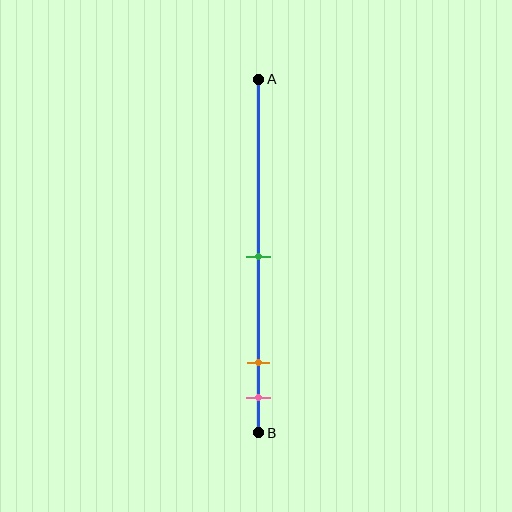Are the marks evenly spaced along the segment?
No, the marks are not evenly spaced.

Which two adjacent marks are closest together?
The orange and pink marks are the closest adjacent pair.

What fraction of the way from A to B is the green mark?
The green mark is approximately 50% (0.5) of the way from A to B.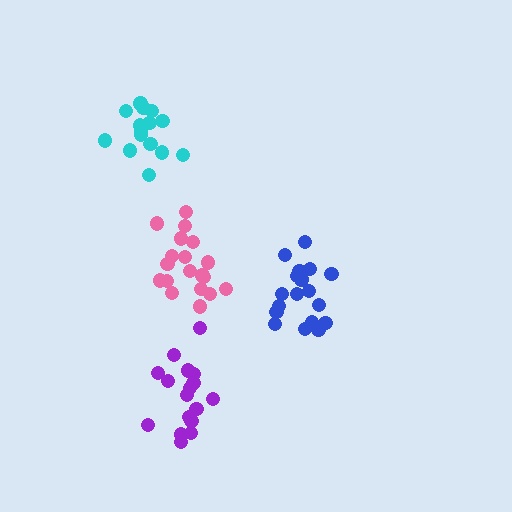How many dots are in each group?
Group 1: 17 dots, Group 2: 18 dots, Group 3: 19 dots, Group 4: 15 dots (69 total).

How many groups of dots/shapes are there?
There are 4 groups.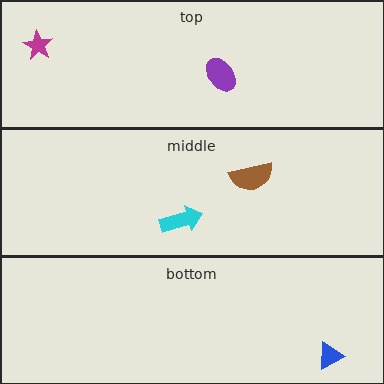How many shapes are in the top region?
2.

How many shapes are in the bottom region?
1.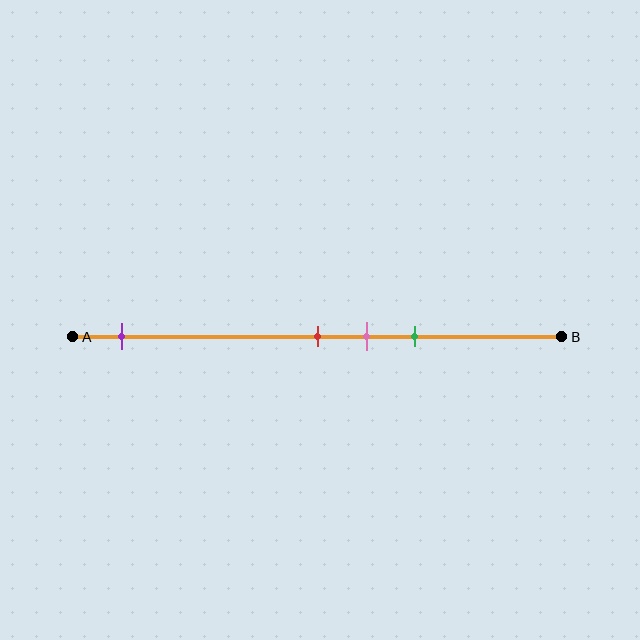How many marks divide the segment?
There are 4 marks dividing the segment.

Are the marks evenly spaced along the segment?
No, the marks are not evenly spaced.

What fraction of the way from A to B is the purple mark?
The purple mark is approximately 10% (0.1) of the way from A to B.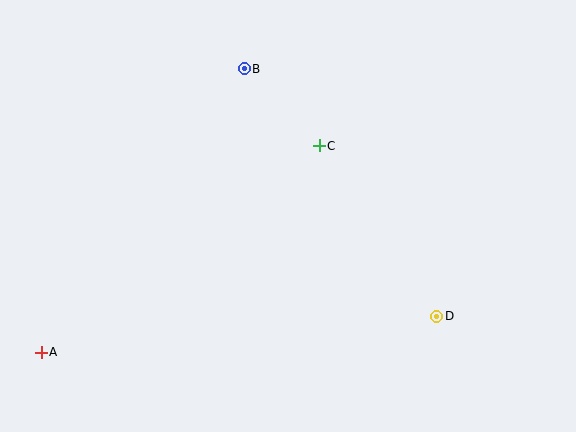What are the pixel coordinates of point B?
Point B is at (244, 69).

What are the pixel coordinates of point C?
Point C is at (319, 146).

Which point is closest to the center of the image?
Point C at (319, 146) is closest to the center.